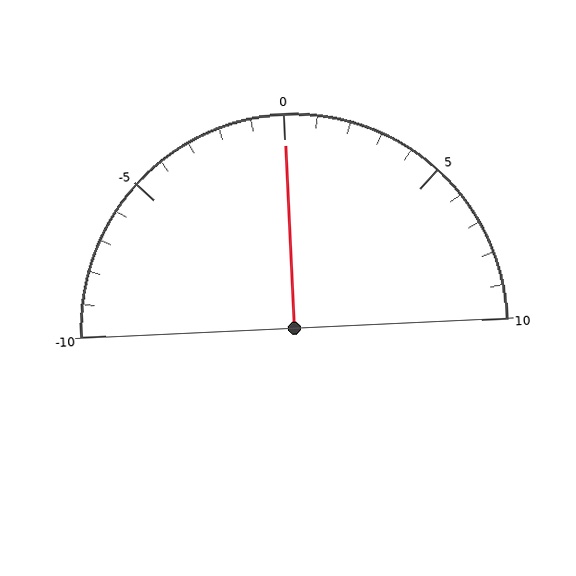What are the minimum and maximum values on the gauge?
The gauge ranges from -10 to 10.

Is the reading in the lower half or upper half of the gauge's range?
The reading is in the upper half of the range (-10 to 10).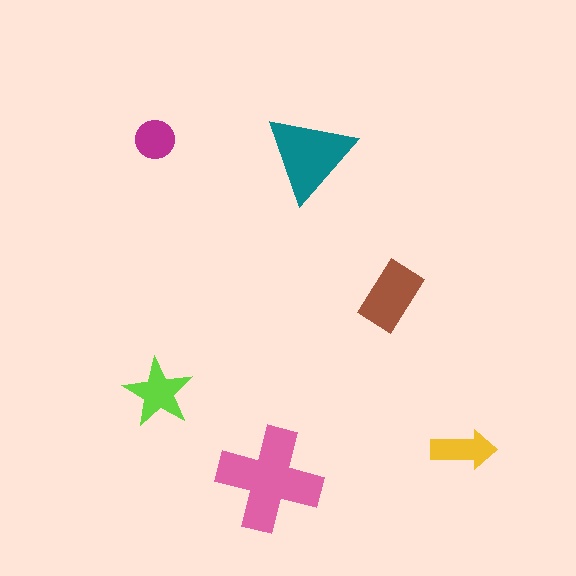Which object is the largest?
The pink cross.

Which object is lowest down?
The pink cross is bottommost.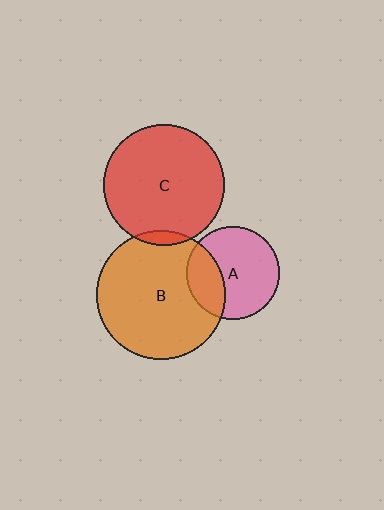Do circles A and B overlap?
Yes.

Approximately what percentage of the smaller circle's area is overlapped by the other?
Approximately 30%.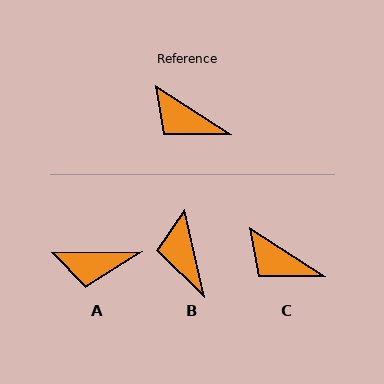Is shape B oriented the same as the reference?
No, it is off by about 45 degrees.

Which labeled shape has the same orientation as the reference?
C.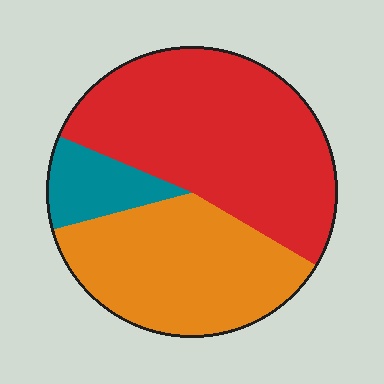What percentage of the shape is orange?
Orange takes up about three eighths (3/8) of the shape.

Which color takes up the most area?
Red, at roughly 50%.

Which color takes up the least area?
Teal, at roughly 10%.